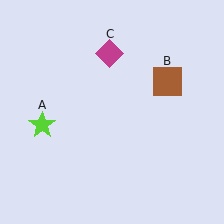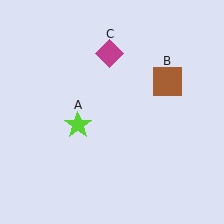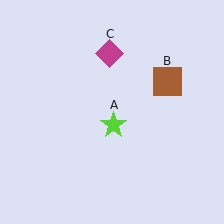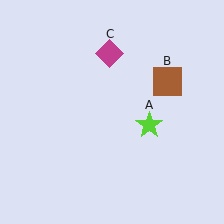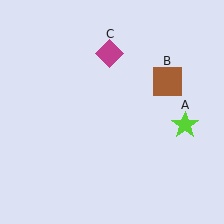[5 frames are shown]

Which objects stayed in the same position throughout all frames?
Brown square (object B) and magenta diamond (object C) remained stationary.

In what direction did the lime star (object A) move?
The lime star (object A) moved right.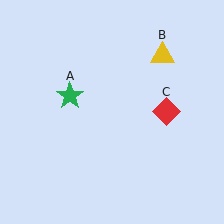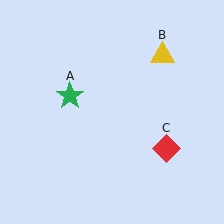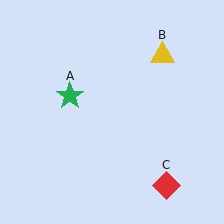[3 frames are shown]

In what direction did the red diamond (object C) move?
The red diamond (object C) moved down.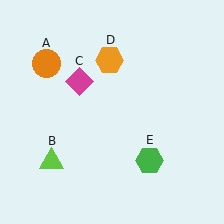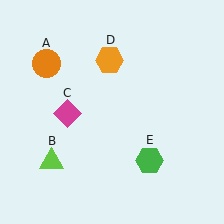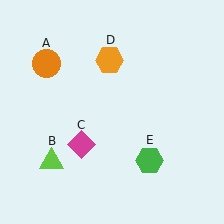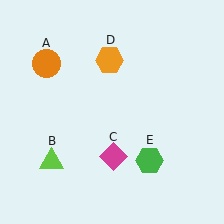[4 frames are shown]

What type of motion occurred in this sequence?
The magenta diamond (object C) rotated counterclockwise around the center of the scene.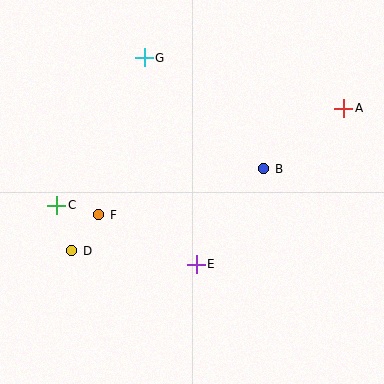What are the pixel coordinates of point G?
Point G is at (144, 58).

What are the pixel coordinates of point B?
Point B is at (264, 169).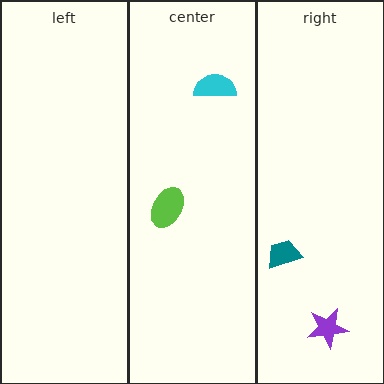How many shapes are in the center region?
2.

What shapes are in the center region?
The cyan semicircle, the lime ellipse.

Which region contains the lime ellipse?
The center region.